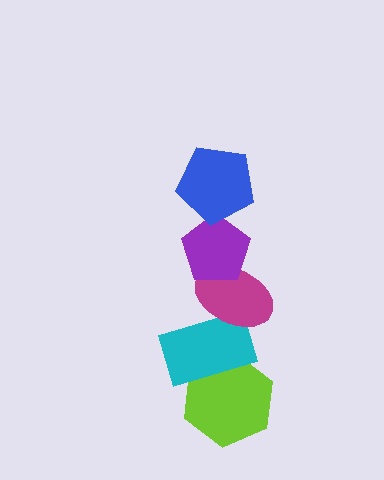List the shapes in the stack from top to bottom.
From top to bottom: the blue pentagon, the purple pentagon, the magenta ellipse, the cyan rectangle, the lime hexagon.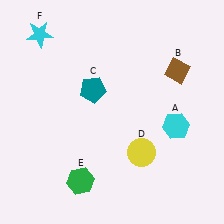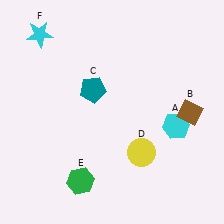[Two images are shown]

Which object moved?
The brown diamond (B) moved down.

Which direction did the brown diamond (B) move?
The brown diamond (B) moved down.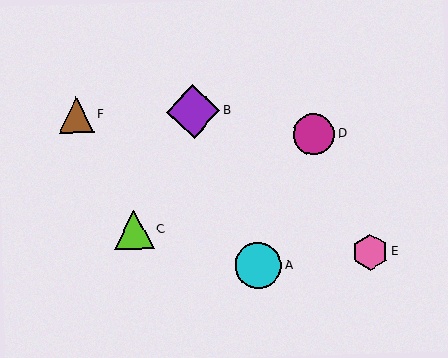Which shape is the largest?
The purple diamond (labeled B) is the largest.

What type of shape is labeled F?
Shape F is a brown triangle.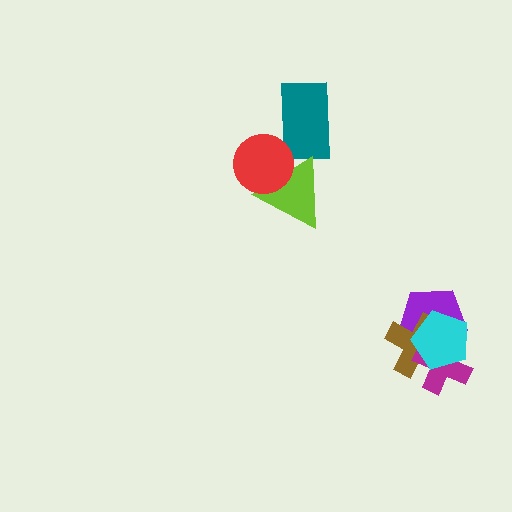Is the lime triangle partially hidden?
Yes, it is partially covered by another shape.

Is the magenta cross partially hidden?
Yes, it is partially covered by another shape.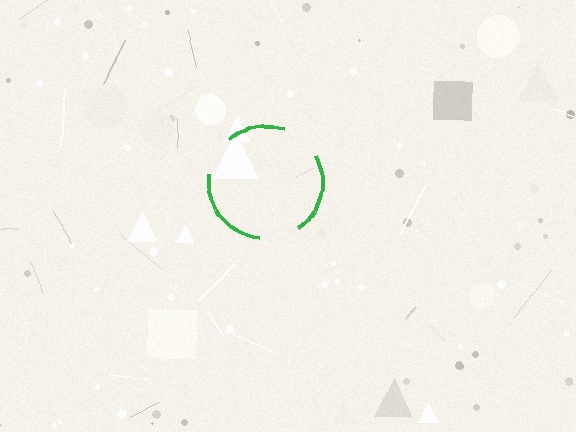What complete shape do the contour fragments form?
The contour fragments form a circle.